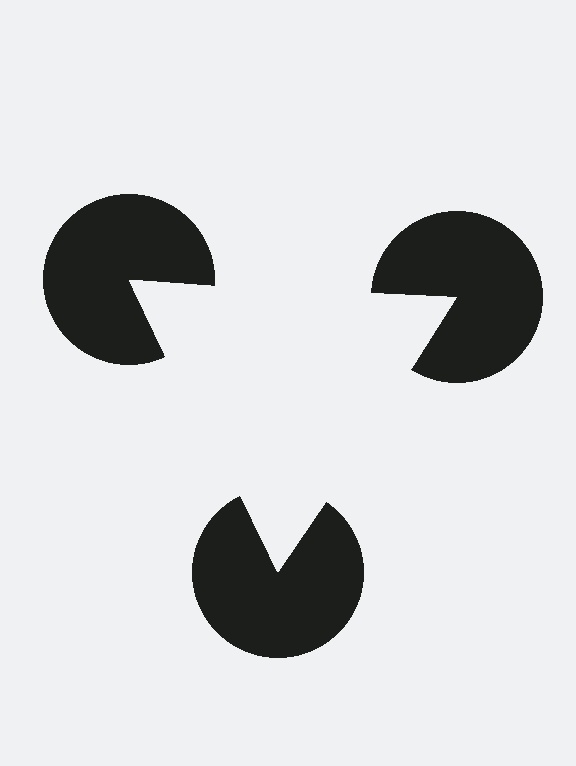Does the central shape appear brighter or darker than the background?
It typically appears slightly brighter than the background, even though no actual brightness change is drawn.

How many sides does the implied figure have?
3 sides.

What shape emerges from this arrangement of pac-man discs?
An illusory triangle — its edges are inferred from the aligned wedge cuts in the pac-man discs, not physically drawn.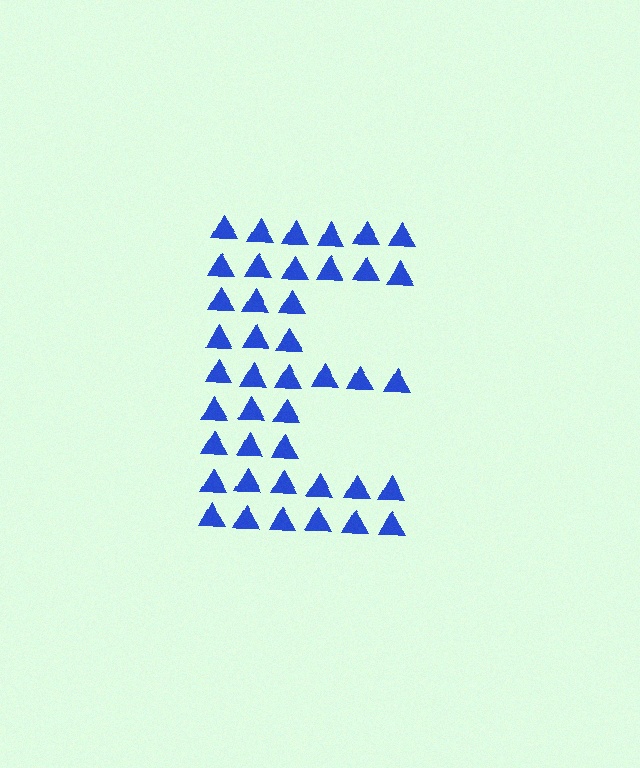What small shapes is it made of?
It is made of small triangles.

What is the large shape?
The large shape is the letter E.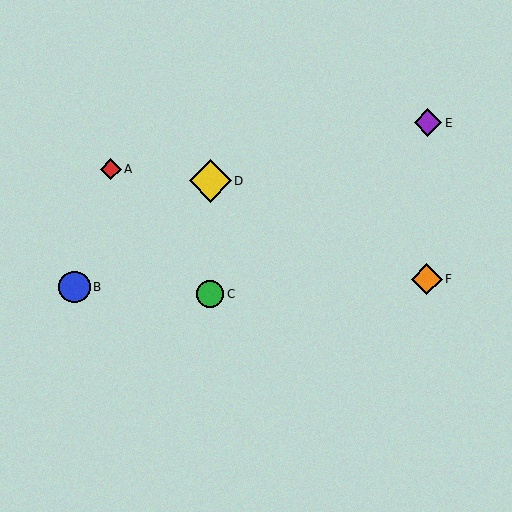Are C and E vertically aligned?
No, C is at x≈210 and E is at x≈428.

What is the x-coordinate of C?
Object C is at x≈210.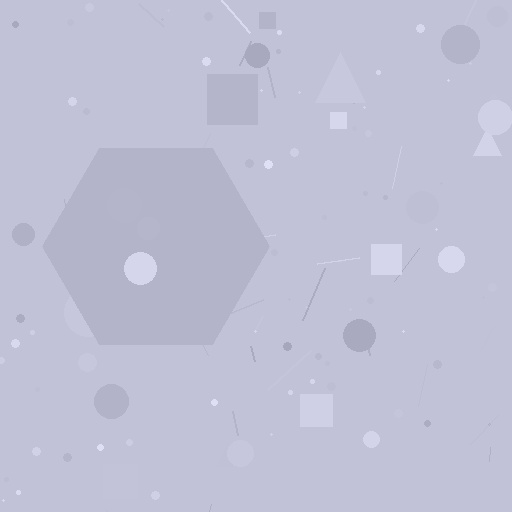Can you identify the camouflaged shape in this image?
The camouflaged shape is a hexagon.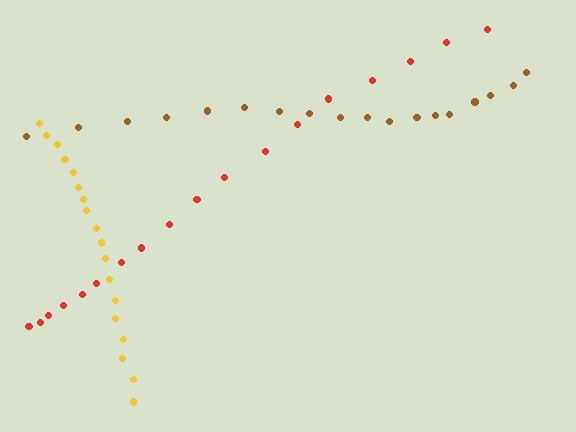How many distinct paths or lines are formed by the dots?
There are 3 distinct paths.